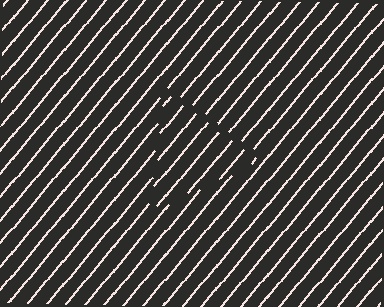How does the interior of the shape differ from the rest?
The interior of the shape contains the same grating, shifted by half a period — the contour is defined by the phase discontinuity where line-ends from the inner and outer gratings abut.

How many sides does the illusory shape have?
3 sides — the line-ends trace a triangle.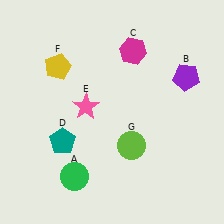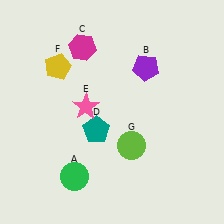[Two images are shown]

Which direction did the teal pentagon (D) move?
The teal pentagon (D) moved right.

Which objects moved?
The objects that moved are: the purple pentagon (B), the magenta hexagon (C), the teal pentagon (D).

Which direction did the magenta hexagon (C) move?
The magenta hexagon (C) moved left.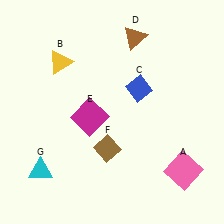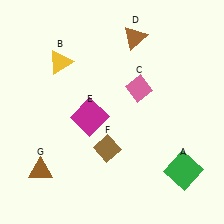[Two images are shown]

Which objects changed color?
A changed from pink to green. C changed from blue to pink. G changed from cyan to brown.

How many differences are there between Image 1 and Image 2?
There are 3 differences between the two images.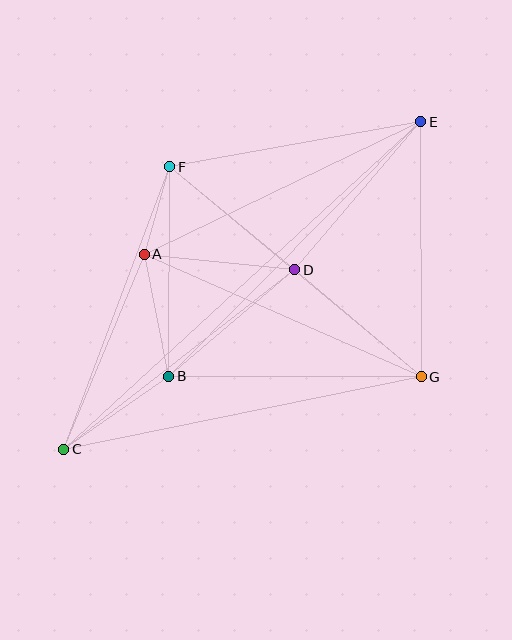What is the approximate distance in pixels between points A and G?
The distance between A and G is approximately 303 pixels.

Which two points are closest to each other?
Points A and F are closest to each other.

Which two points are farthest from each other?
Points C and E are farthest from each other.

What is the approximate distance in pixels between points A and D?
The distance between A and D is approximately 152 pixels.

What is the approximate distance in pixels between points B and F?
The distance between B and F is approximately 209 pixels.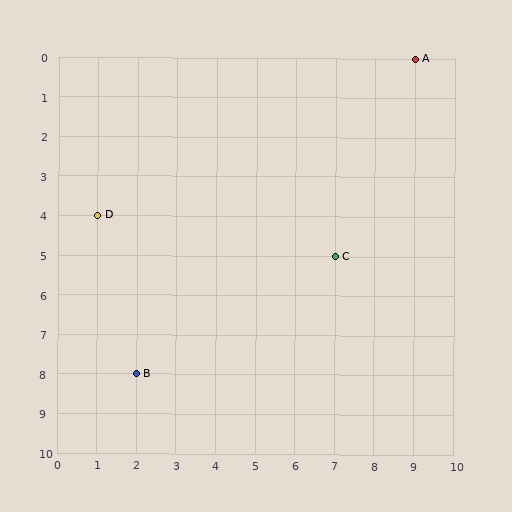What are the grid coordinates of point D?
Point D is at grid coordinates (1, 4).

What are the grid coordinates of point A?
Point A is at grid coordinates (9, 0).